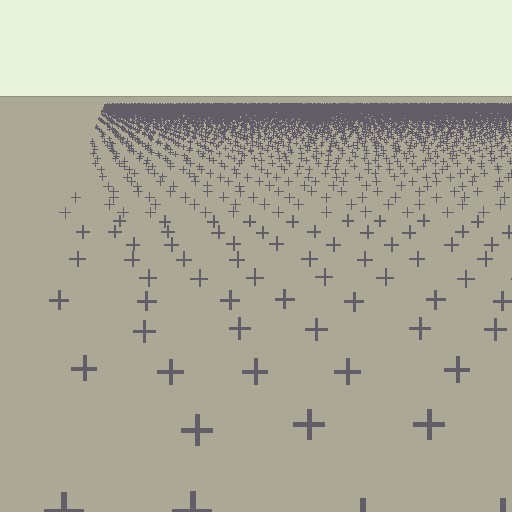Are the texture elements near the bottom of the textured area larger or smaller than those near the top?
Larger. Near the bottom, elements are closer to the viewer and appear at a bigger on-screen size.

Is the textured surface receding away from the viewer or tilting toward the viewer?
The surface is receding away from the viewer. Texture elements get smaller and denser toward the top.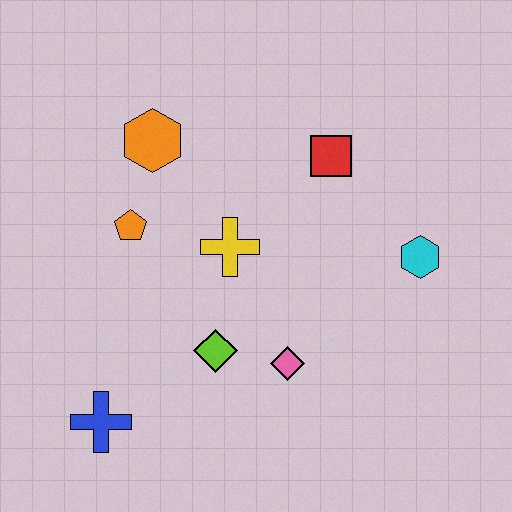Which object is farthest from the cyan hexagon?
The blue cross is farthest from the cyan hexagon.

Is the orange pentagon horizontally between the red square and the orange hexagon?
No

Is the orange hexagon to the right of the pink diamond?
No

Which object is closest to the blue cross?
The lime diamond is closest to the blue cross.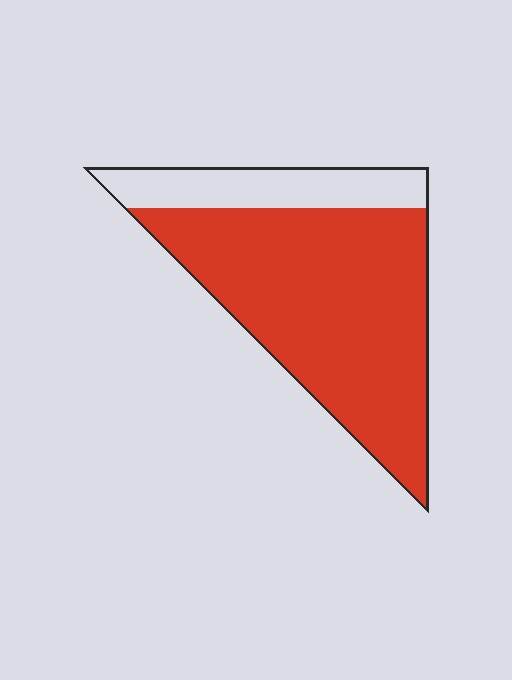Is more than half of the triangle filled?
Yes.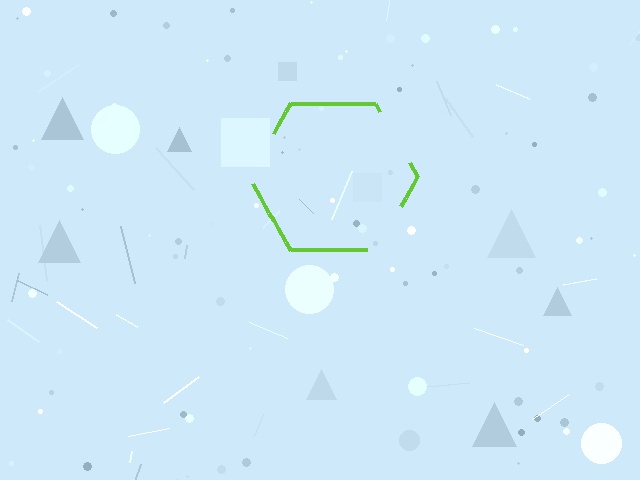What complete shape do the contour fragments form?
The contour fragments form a hexagon.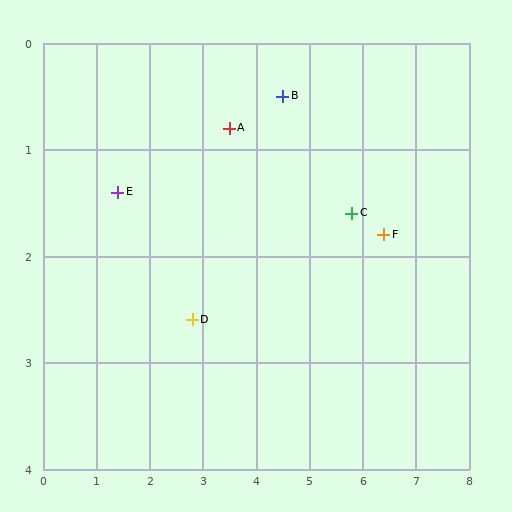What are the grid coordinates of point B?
Point B is at approximately (4.5, 0.5).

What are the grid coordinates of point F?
Point F is at approximately (6.4, 1.8).